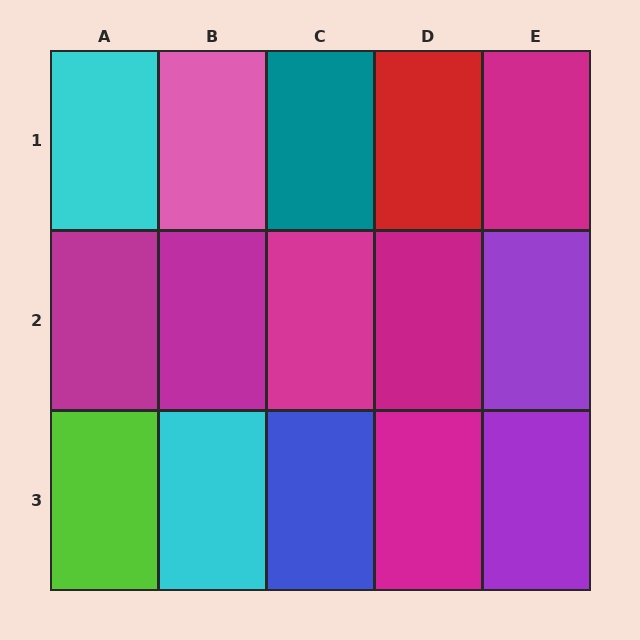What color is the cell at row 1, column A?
Cyan.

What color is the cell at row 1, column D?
Red.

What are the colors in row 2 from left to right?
Magenta, magenta, magenta, magenta, purple.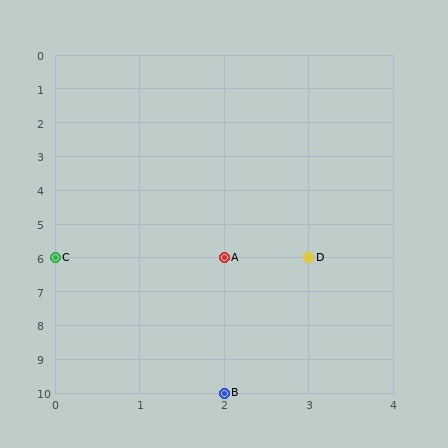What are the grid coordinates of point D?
Point D is at grid coordinates (3, 6).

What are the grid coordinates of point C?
Point C is at grid coordinates (0, 6).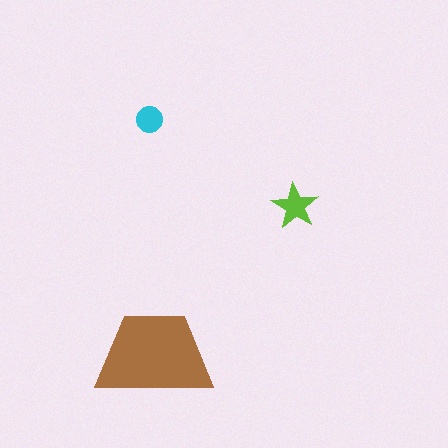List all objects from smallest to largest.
The cyan circle, the lime star, the brown trapezoid.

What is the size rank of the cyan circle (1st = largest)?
3rd.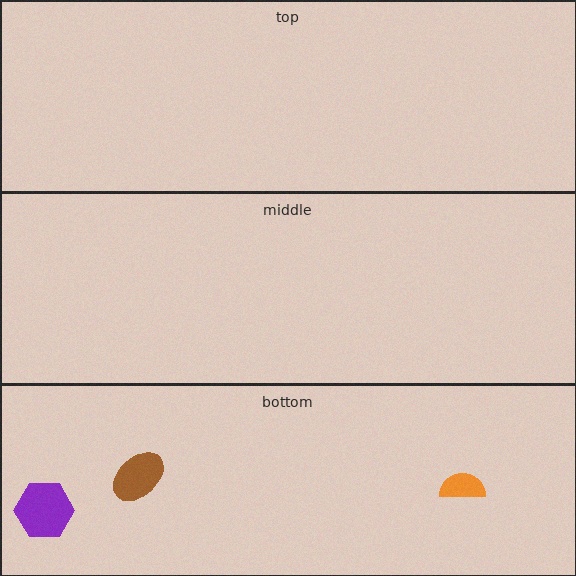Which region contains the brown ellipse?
The bottom region.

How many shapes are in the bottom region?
3.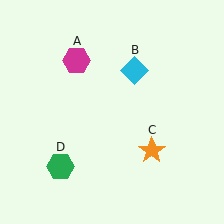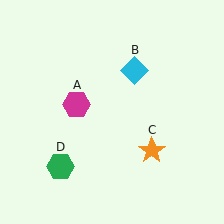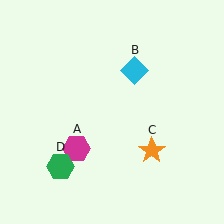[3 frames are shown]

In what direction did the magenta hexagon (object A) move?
The magenta hexagon (object A) moved down.